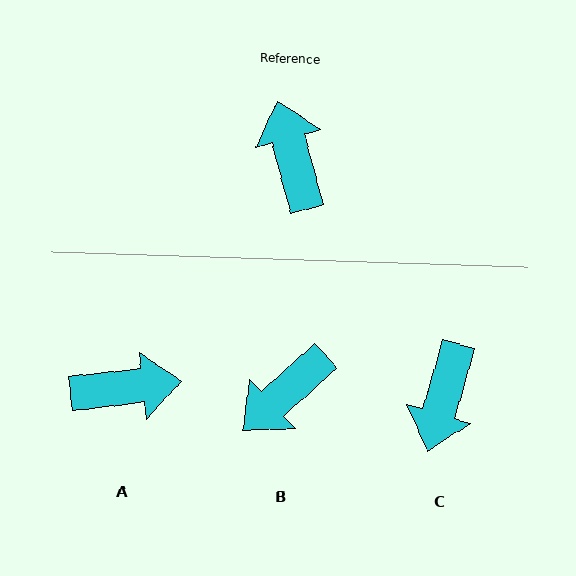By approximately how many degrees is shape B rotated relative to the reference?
Approximately 117 degrees counter-clockwise.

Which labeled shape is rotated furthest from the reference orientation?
C, about 148 degrees away.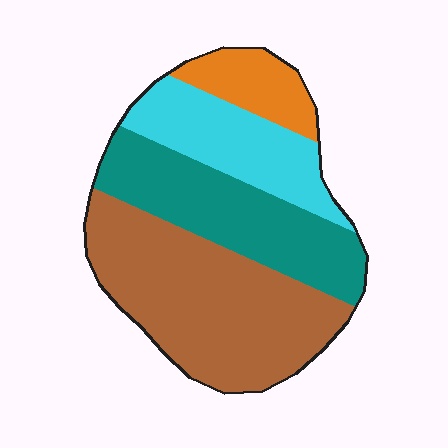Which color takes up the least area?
Orange, at roughly 10%.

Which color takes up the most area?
Brown, at roughly 40%.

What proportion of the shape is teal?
Teal takes up about one quarter (1/4) of the shape.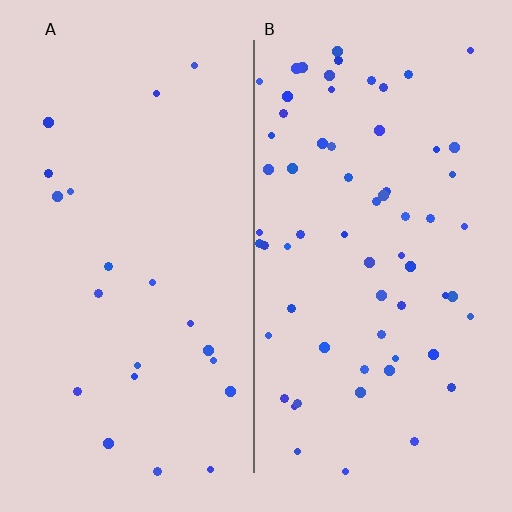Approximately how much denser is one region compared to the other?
Approximately 3.0× — region B over region A.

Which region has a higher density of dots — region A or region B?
B (the right).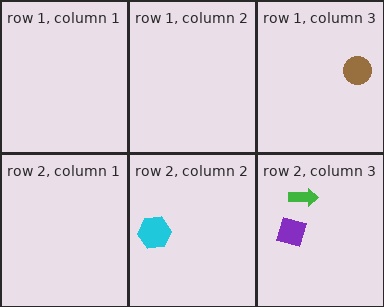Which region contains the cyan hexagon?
The row 2, column 2 region.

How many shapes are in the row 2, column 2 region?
1.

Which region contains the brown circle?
The row 1, column 3 region.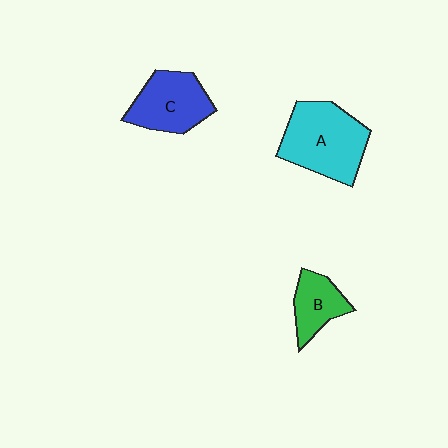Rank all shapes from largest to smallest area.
From largest to smallest: A (cyan), C (blue), B (green).